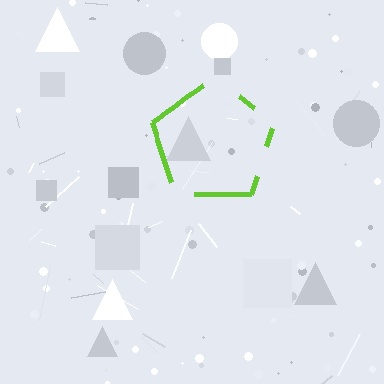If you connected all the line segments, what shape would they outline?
They would outline a pentagon.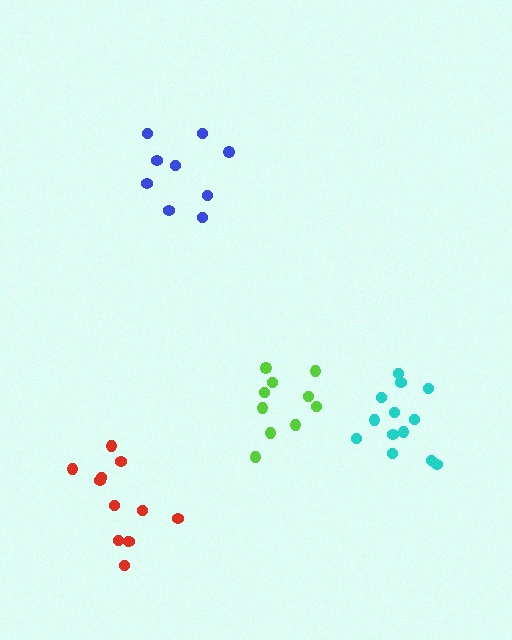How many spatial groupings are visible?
There are 4 spatial groupings.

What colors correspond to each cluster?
The clusters are colored: lime, blue, red, cyan.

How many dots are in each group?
Group 1: 10 dots, Group 2: 9 dots, Group 3: 12 dots, Group 4: 13 dots (44 total).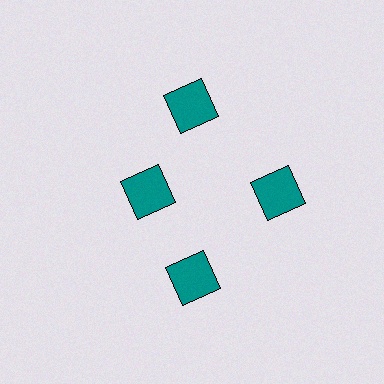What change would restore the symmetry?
The symmetry would be restored by moving it outward, back onto the ring so that all 4 squares sit at equal angles and equal distance from the center.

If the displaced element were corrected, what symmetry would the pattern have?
It would have 4-fold rotational symmetry — the pattern would map onto itself every 90 degrees.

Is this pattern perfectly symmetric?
No. The 4 teal squares are arranged in a ring, but one element near the 9 o'clock position is pulled inward toward the center, breaking the 4-fold rotational symmetry.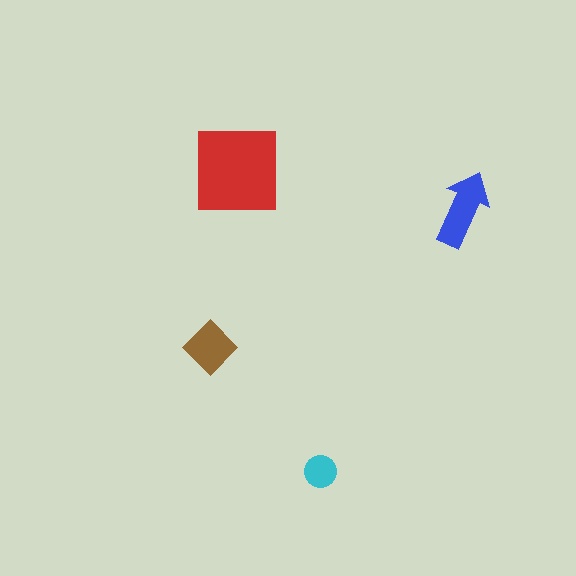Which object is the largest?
The red square.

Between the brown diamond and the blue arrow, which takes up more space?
The blue arrow.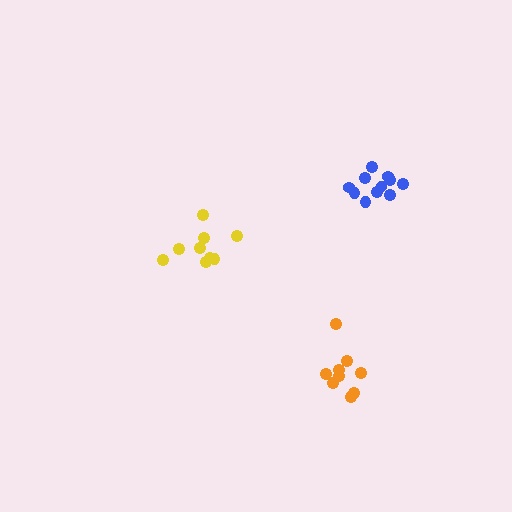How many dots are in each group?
Group 1: 9 dots, Group 2: 9 dots, Group 3: 11 dots (29 total).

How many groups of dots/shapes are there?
There are 3 groups.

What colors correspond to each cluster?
The clusters are colored: yellow, orange, blue.